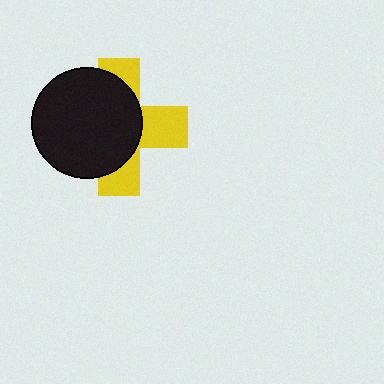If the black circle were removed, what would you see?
You would see the complete yellow cross.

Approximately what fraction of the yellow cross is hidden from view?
Roughly 59% of the yellow cross is hidden behind the black circle.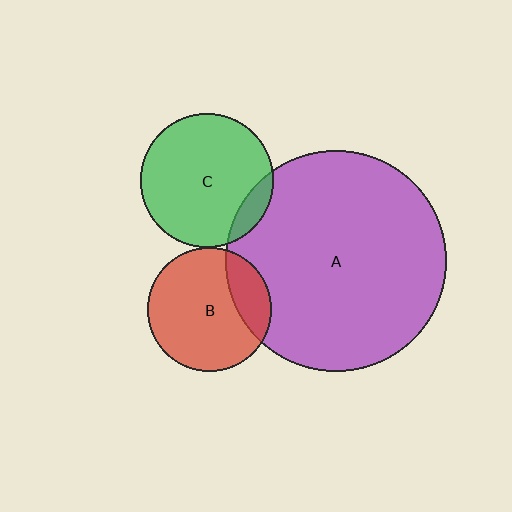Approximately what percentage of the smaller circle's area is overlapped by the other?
Approximately 10%.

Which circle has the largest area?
Circle A (purple).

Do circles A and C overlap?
Yes.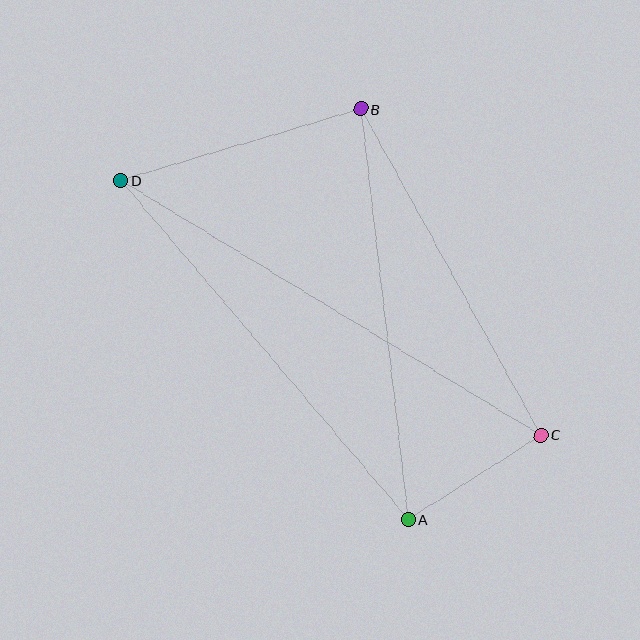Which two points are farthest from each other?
Points C and D are farthest from each other.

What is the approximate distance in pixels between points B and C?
The distance between B and C is approximately 373 pixels.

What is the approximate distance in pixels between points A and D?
The distance between A and D is approximately 444 pixels.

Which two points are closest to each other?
Points A and C are closest to each other.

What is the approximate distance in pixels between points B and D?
The distance between B and D is approximately 251 pixels.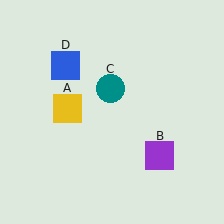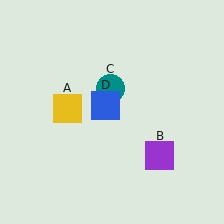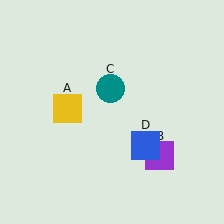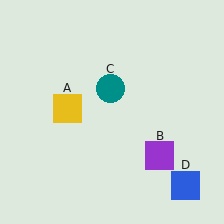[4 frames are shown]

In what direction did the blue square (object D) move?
The blue square (object D) moved down and to the right.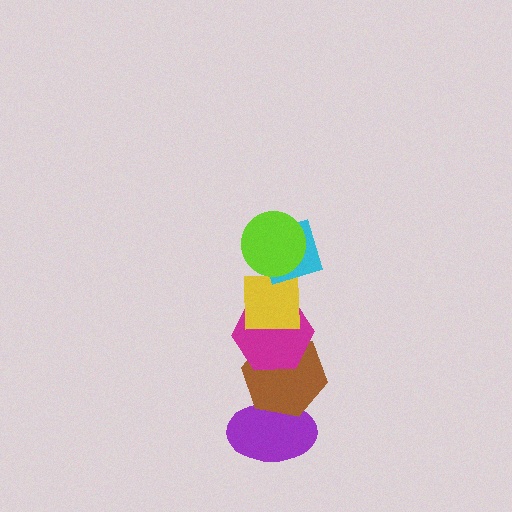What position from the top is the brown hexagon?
The brown hexagon is 5th from the top.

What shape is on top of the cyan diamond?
The lime circle is on top of the cyan diamond.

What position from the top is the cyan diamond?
The cyan diamond is 2nd from the top.